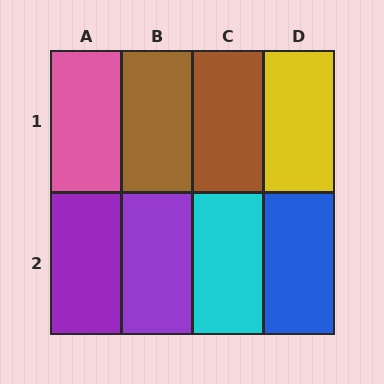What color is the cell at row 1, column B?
Brown.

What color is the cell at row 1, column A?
Pink.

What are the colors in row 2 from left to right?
Purple, purple, cyan, blue.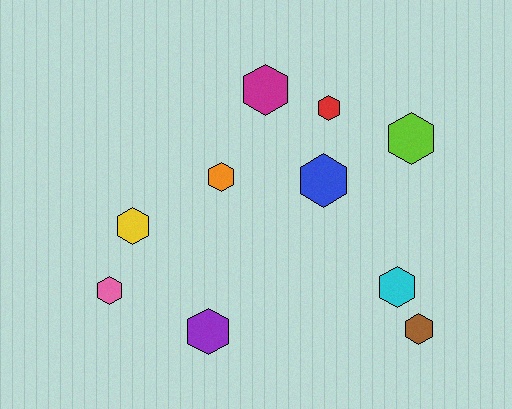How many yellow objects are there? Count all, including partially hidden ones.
There is 1 yellow object.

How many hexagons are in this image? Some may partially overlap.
There are 10 hexagons.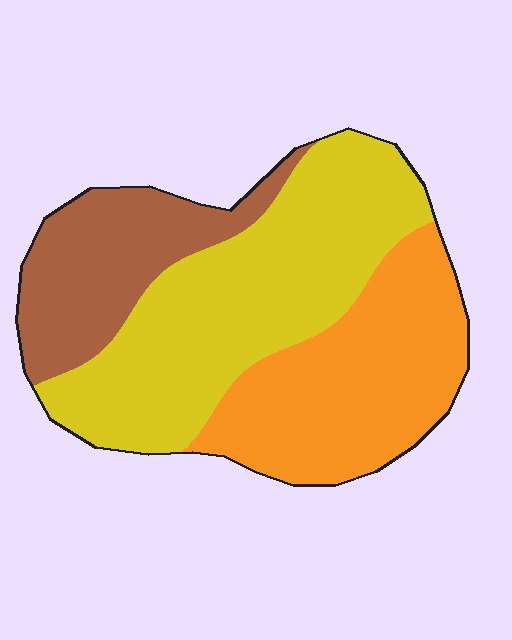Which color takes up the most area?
Yellow, at roughly 45%.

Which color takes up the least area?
Brown, at roughly 20%.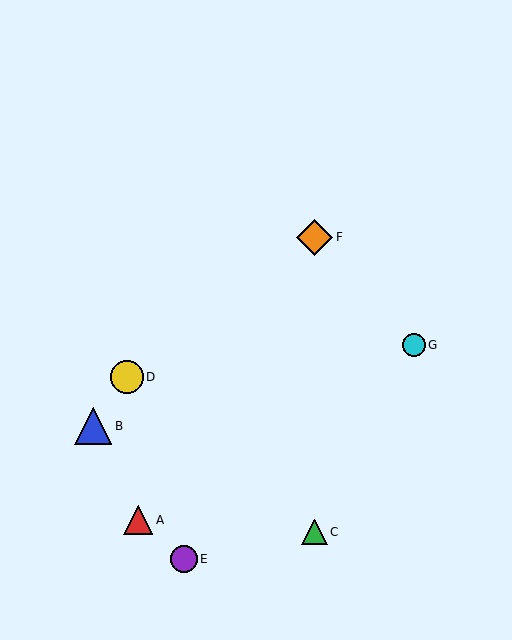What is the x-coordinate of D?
Object D is at x≈127.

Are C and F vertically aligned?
Yes, both are at x≈314.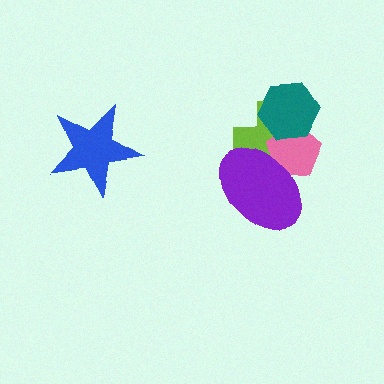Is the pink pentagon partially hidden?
Yes, it is partially covered by another shape.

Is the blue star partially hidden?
No, no other shape covers it.